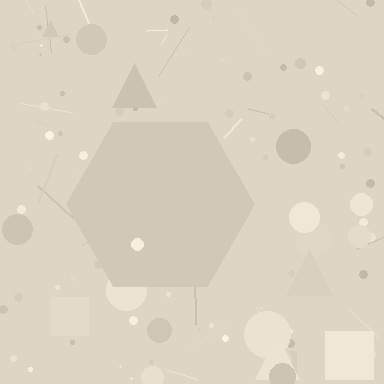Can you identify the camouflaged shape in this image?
The camouflaged shape is a hexagon.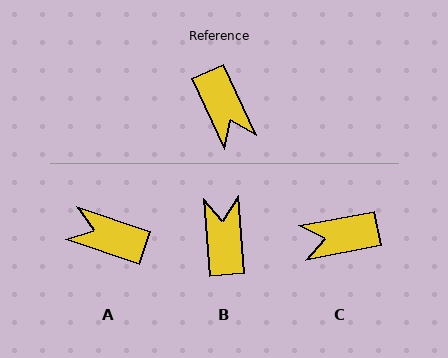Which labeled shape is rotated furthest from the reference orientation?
B, about 161 degrees away.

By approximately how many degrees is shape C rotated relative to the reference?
Approximately 103 degrees clockwise.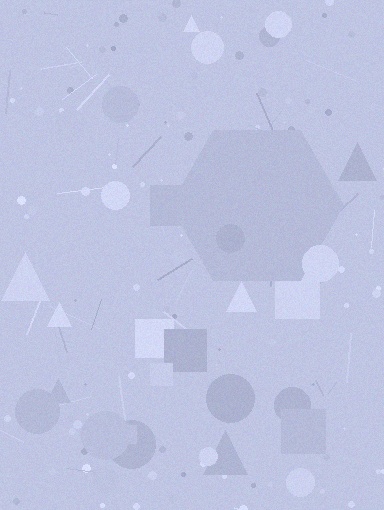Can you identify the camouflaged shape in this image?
The camouflaged shape is a hexagon.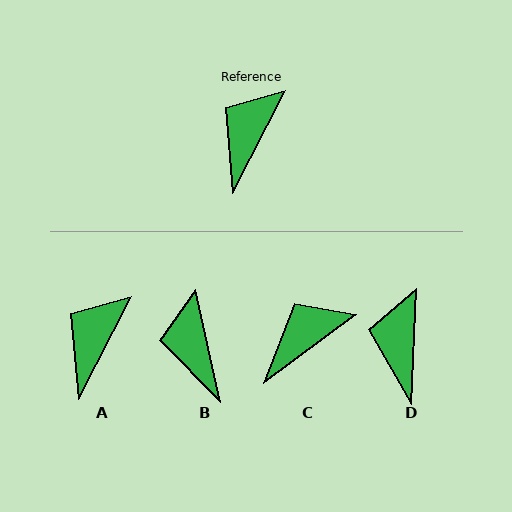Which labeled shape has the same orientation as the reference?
A.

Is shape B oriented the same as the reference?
No, it is off by about 40 degrees.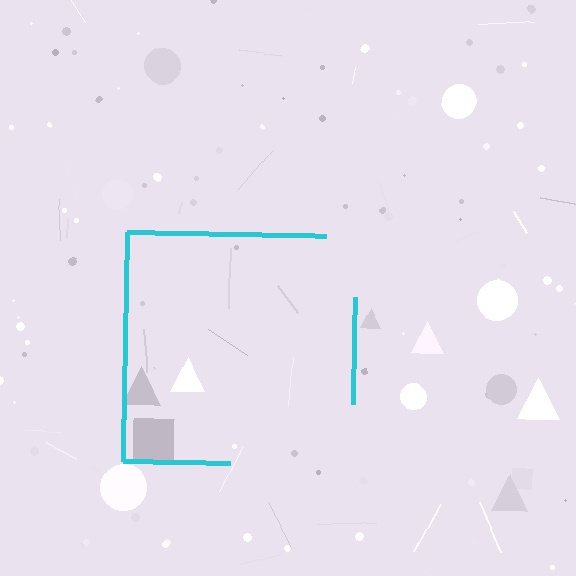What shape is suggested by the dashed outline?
The dashed outline suggests a square.